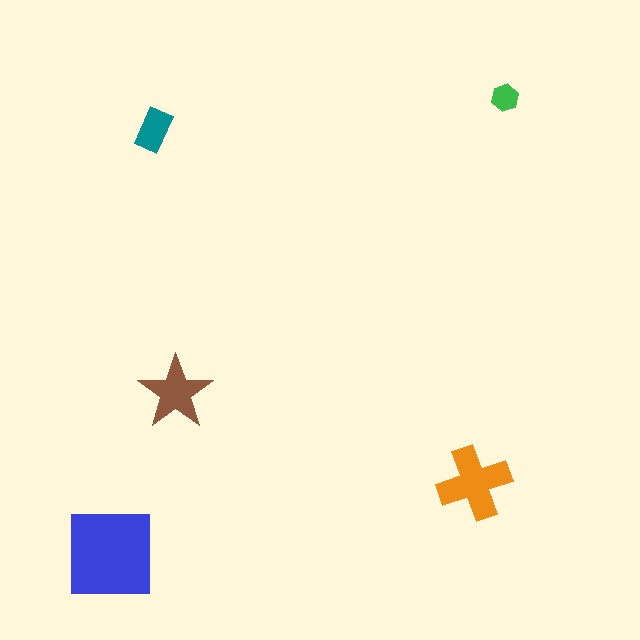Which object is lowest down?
The blue square is bottommost.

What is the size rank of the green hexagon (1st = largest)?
5th.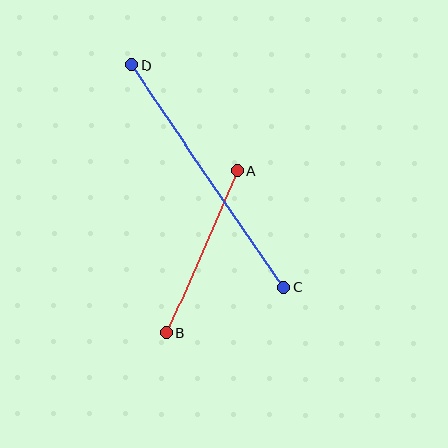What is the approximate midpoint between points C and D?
The midpoint is at approximately (207, 176) pixels.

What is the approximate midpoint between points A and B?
The midpoint is at approximately (202, 252) pixels.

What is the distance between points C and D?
The distance is approximately 269 pixels.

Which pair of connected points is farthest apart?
Points C and D are farthest apart.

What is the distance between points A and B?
The distance is approximately 176 pixels.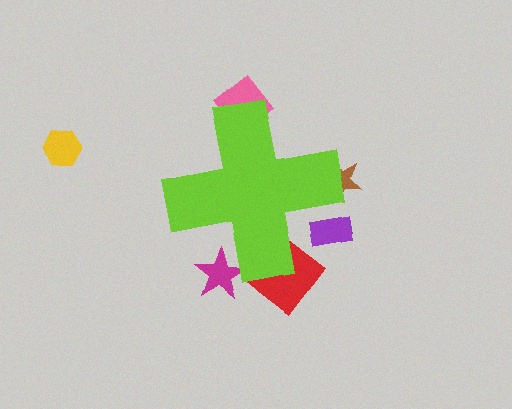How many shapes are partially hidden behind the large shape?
5 shapes are partially hidden.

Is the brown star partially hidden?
Yes, the brown star is partially hidden behind the lime cross.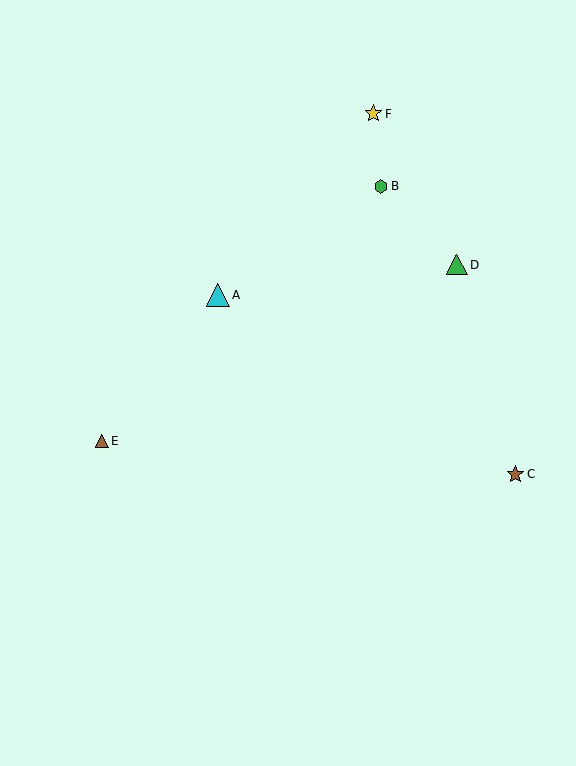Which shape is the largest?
The cyan triangle (labeled A) is the largest.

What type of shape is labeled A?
Shape A is a cyan triangle.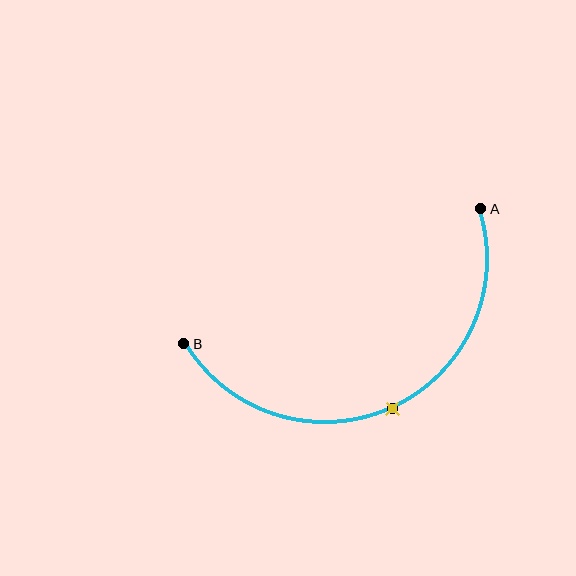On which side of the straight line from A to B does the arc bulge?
The arc bulges below the straight line connecting A and B.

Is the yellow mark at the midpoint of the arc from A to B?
Yes. The yellow mark lies on the arc at equal arc-length from both A and B — it is the arc midpoint.